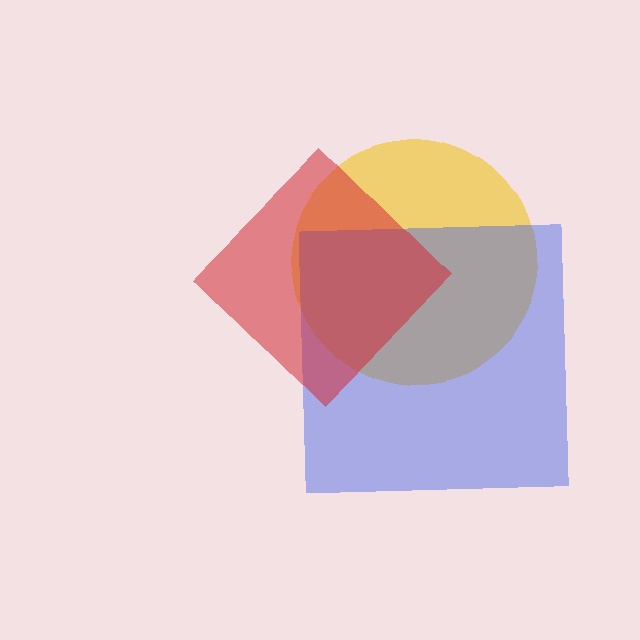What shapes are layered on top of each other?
The layered shapes are: a yellow circle, a blue square, a red diamond.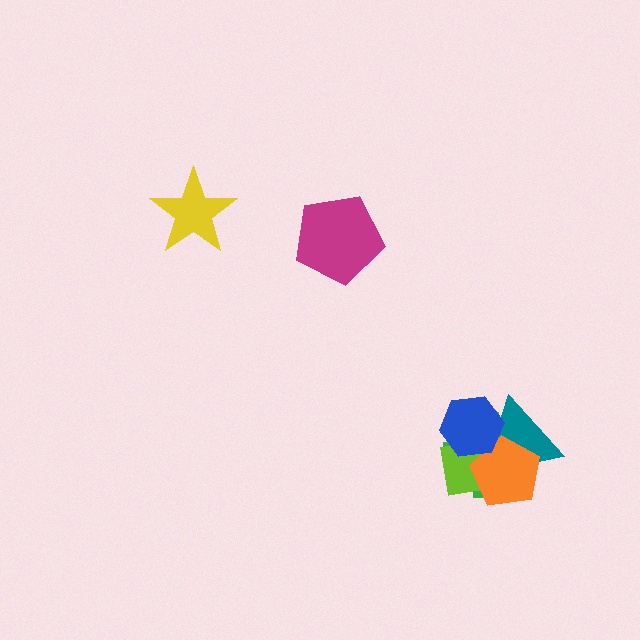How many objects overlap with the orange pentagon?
4 objects overlap with the orange pentagon.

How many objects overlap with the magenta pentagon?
0 objects overlap with the magenta pentagon.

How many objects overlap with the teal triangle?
4 objects overlap with the teal triangle.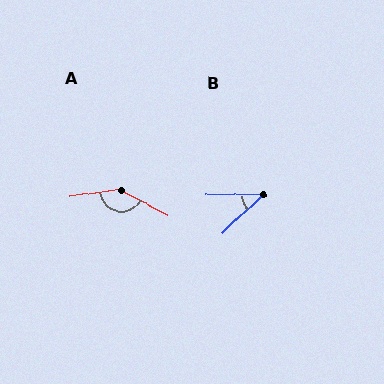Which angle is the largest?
A, at approximately 144 degrees.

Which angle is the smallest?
B, at approximately 42 degrees.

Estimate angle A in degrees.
Approximately 144 degrees.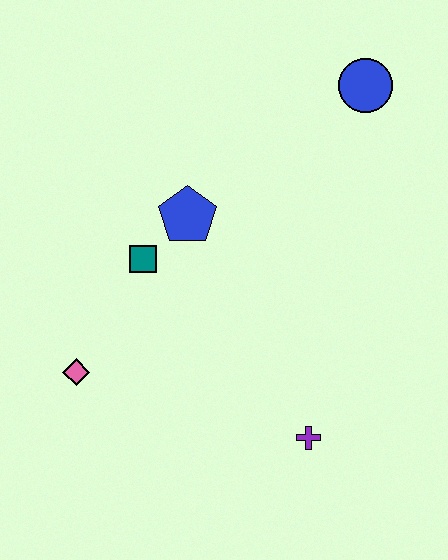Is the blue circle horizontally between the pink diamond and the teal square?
No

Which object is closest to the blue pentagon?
The teal square is closest to the blue pentagon.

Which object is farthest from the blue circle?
The pink diamond is farthest from the blue circle.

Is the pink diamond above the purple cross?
Yes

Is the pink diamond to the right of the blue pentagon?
No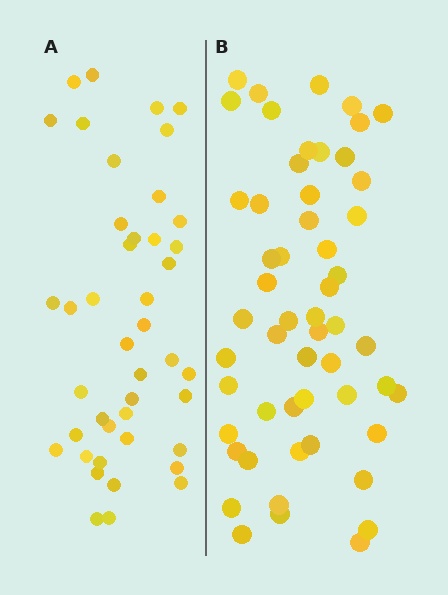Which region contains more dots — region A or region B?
Region B (the right region) has more dots.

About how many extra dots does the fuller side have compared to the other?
Region B has roughly 12 or so more dots than region A.